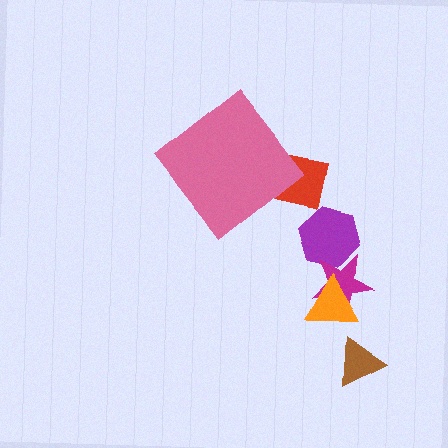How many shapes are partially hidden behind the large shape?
1 shape is partially hidden.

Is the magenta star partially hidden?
No, the magenta star is fully visible.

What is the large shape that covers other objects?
A pink diamond.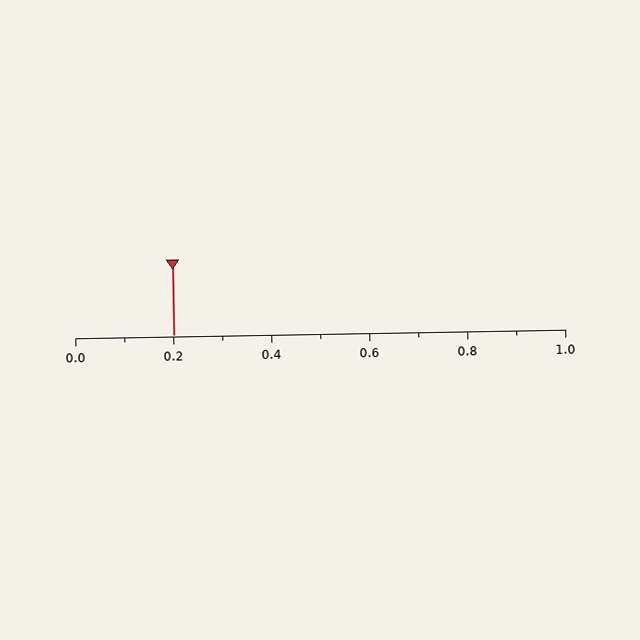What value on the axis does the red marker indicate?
The marker indicates approximately 0.2.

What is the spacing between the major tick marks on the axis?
The major ticks are spaced 0.2 apart.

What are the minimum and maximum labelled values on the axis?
The axis runs from 0.0 to 1.0.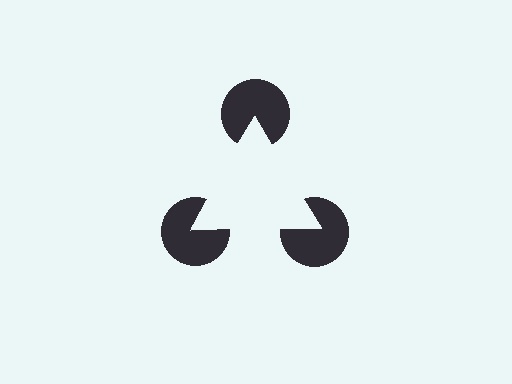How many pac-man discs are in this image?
There are 3 — one at each vertex of the illusory triangle.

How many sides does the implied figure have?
3 sides.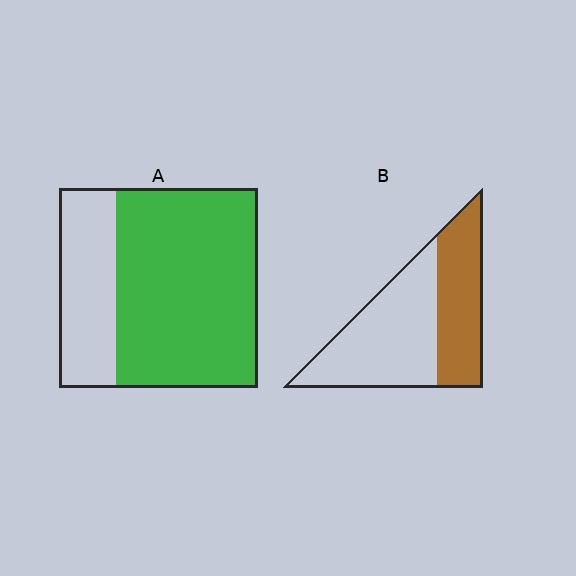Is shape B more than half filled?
No.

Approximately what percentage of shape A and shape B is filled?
A is approximately 70% and B is approximately 40%.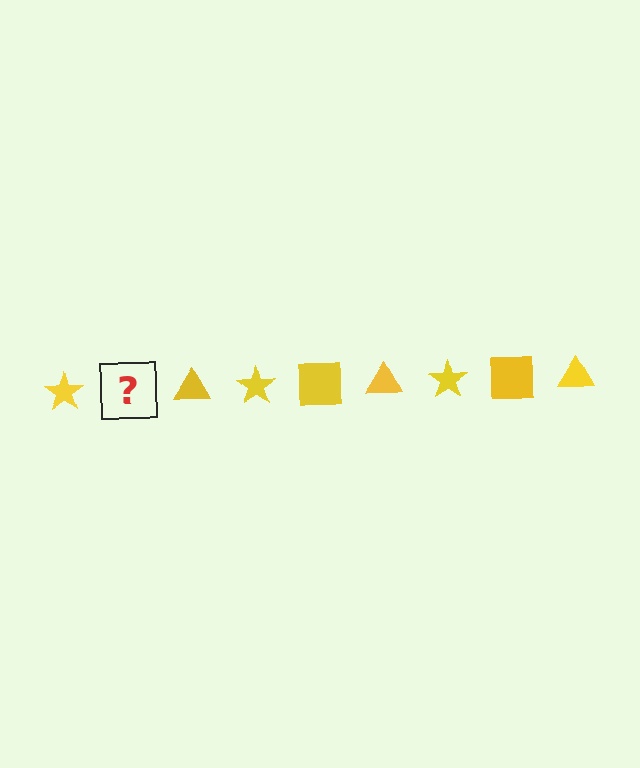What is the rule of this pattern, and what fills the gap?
The rule is that the pattern cycles through star, square, triangle shapes in yellow. The gap should be filled with a yellow square.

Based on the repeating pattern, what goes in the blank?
The blank should be a yellow square.